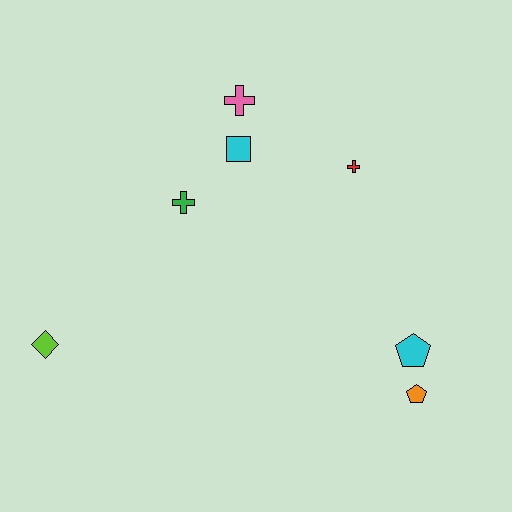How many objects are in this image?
There are 7 objects.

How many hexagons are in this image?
There are no hexagons.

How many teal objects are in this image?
There are no teal objects.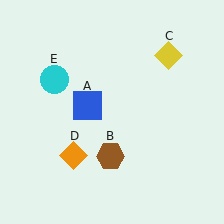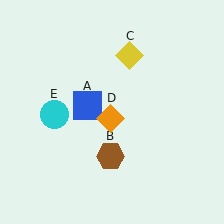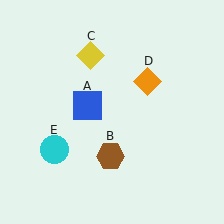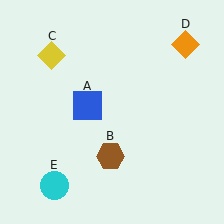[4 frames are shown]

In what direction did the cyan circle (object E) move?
The cyan circle (object E) moved down.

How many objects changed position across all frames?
3 objects changed position: yellow diamond (object C), orange diamond (object D), cyan circle (object E).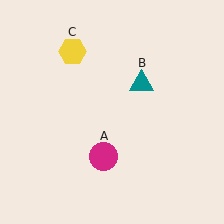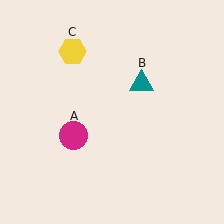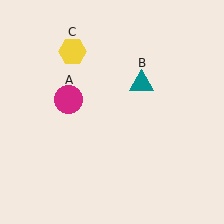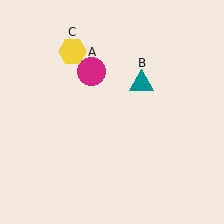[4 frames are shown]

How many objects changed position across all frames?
1 object changed position: magenta circle (object A).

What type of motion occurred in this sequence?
The magenta circle (object A) rotated clockwise around the center of the scene.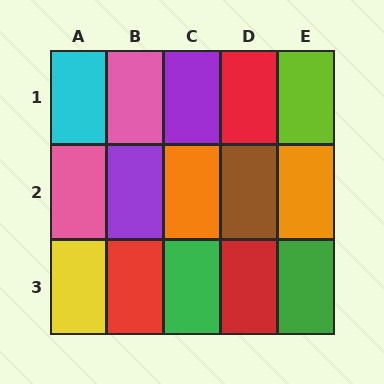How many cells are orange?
2 cells are orange.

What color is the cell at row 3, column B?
Red.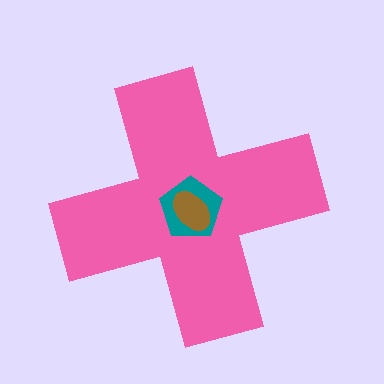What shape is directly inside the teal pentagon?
The brown ellipse.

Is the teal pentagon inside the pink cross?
Yes.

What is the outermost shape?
The pink cross.